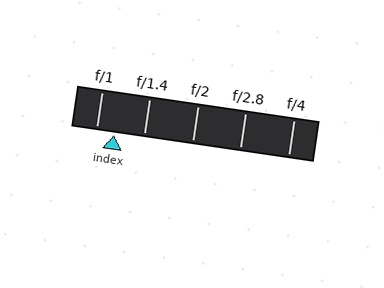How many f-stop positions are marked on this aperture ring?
There are 5 f-stop positions marked.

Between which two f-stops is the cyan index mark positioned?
The index mark is between f/1 and f/1.4.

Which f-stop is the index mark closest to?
The index mark is closest to f/1.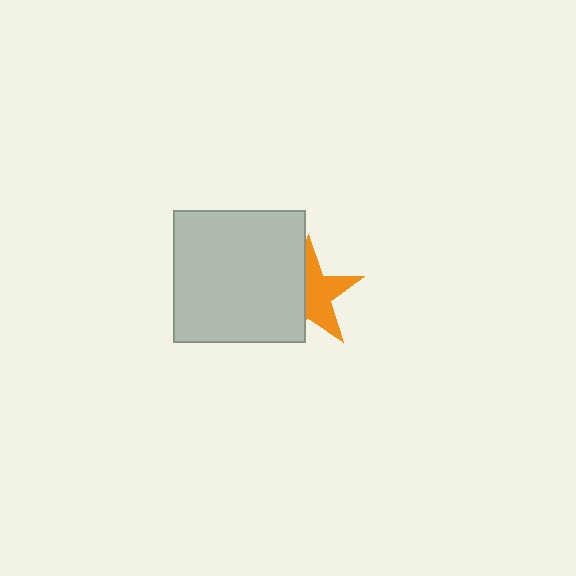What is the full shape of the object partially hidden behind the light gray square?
The partially hidden object is an orange star.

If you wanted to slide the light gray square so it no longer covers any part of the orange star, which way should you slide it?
Slide it left — that is the most direct way to separate the two shapes.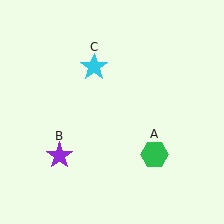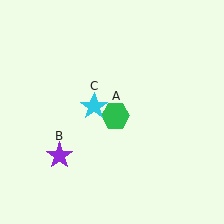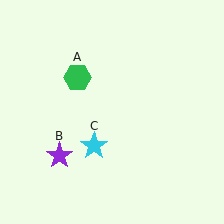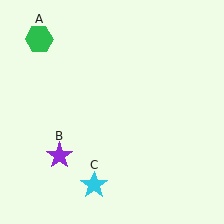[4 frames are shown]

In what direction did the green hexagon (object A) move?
The green hexagon (object A) moved up and to the left.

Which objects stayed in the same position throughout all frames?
Purple star (object B) remained stationary.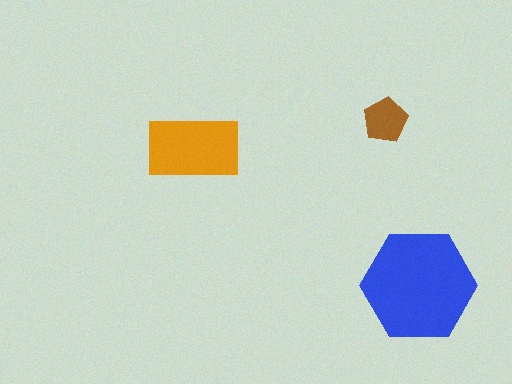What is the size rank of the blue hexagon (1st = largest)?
1st.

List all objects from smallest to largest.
The brown pentagon, the orange rectangle, the blue hexagon.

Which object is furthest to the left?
The orange rectangle is leftmost.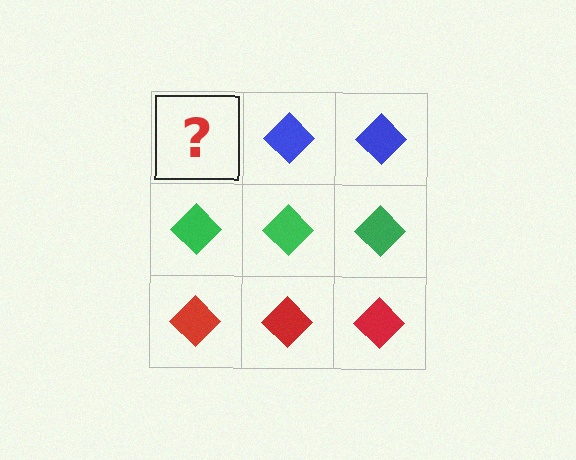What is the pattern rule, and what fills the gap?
The rule is that each row has a consistent color. The gap should be filled with a blue diamond.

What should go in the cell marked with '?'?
The missing cell should contain a blue diamond.